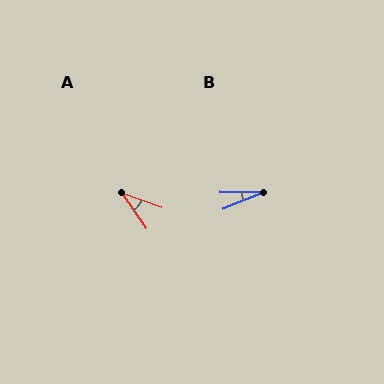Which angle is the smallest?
B, at approximately 23 degrees.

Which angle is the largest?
A, at approximately 35 degrees.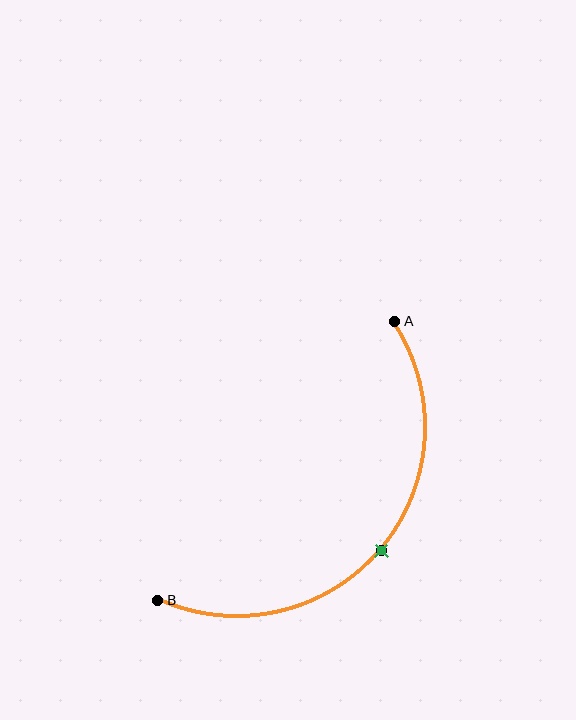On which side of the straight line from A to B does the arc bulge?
The arc bulges below and to the right of the straight line connecting A and B.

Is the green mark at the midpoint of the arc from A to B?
Yes. The green mark lies on the arc at equal arc-length from both A and B — it is the arc midpoint.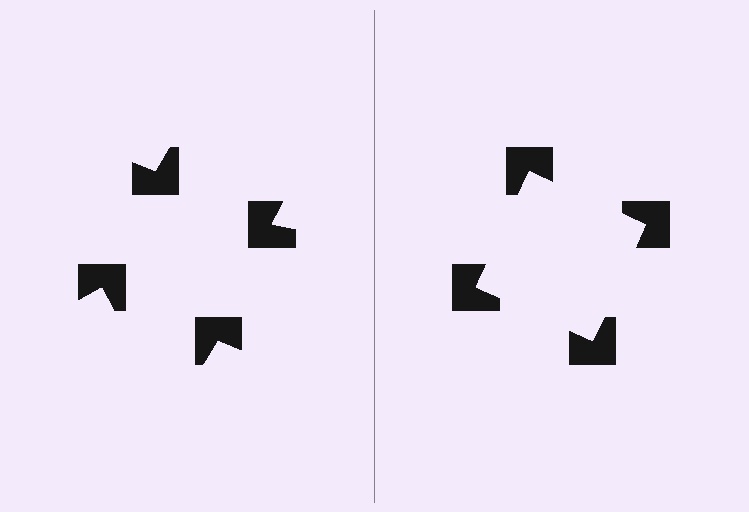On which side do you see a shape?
An illusory square appears on the right side. On the left side the wedge cuts are rotated, so no coherent shape forms.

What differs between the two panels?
The notched squares are positioned identically on both sides; only the wedge orientations differ. On the right they align to a square; on the left they are misaligned.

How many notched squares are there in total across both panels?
8 — 4 on each side.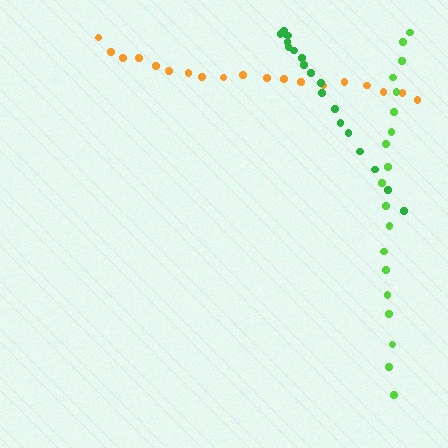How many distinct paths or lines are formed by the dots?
There are 3 distinct paths.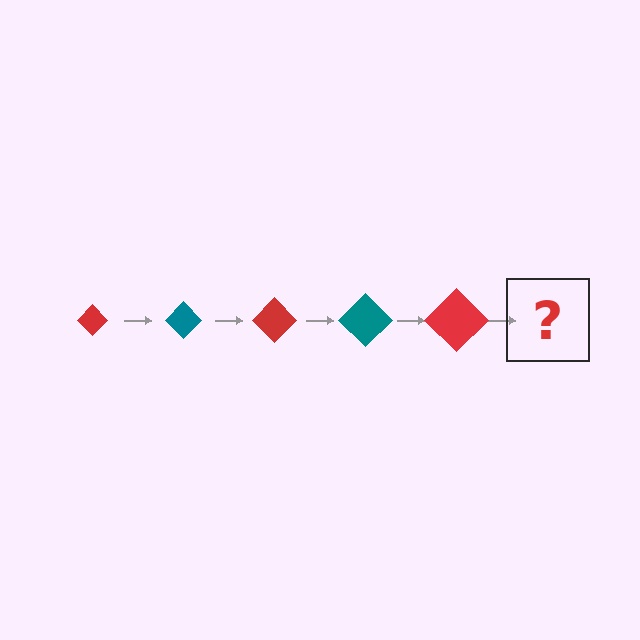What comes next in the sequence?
The next element should be a teal diamond, larger than the previous one.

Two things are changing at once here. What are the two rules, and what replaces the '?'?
The two rules are that the diamond grows larger each step and the color cycles through red and teal. The '?' should be a teal diamond, larger than the previous one.